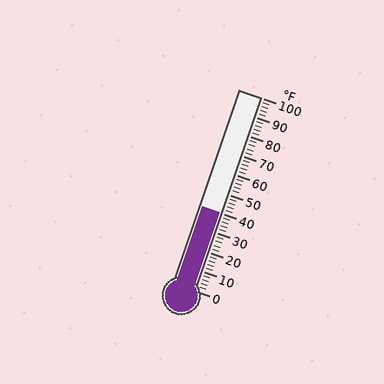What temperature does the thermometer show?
The thermometer shows approximately 40°F.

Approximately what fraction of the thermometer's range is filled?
The thermometer is filled to approximately 40% of its range.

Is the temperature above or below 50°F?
The temperature is below 50°F.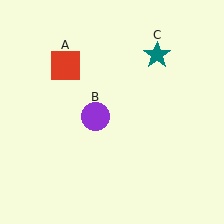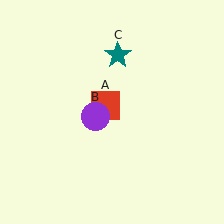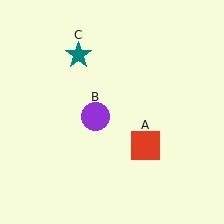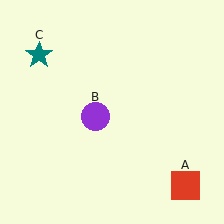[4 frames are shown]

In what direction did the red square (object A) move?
The red square (object A) moved down and to the right.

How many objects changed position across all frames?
2 objects changed position: red square (object A), teal star (object C).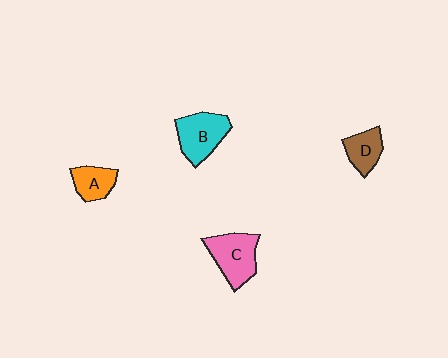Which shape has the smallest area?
Shape A (orange).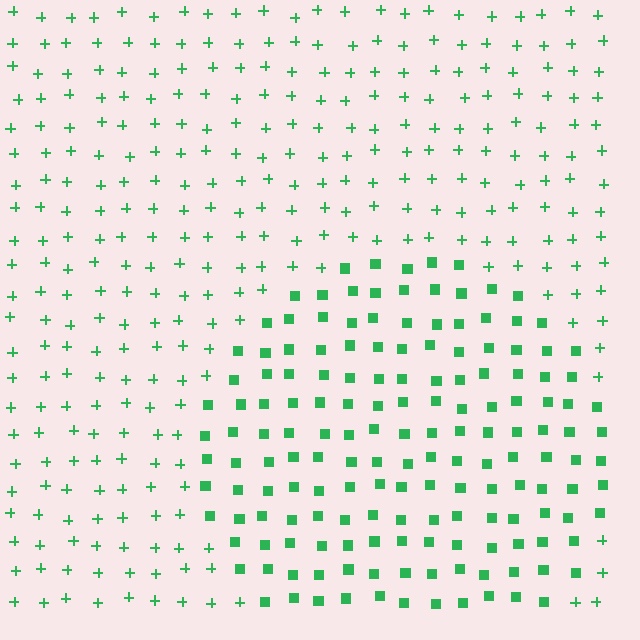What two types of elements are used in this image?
The image uses squares inside the circle region and plus signs outside it.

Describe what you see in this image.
The image is filled with small green elements arranged in a uniform grid. A circle-shaped region contains squares, while the surrounding area contains plus signs. The boundary is defined purely by the change in element shape.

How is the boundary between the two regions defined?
The boundary is defined by a change in element shape: squares inside vs. plus signs outside. All elements share the same color and spacing.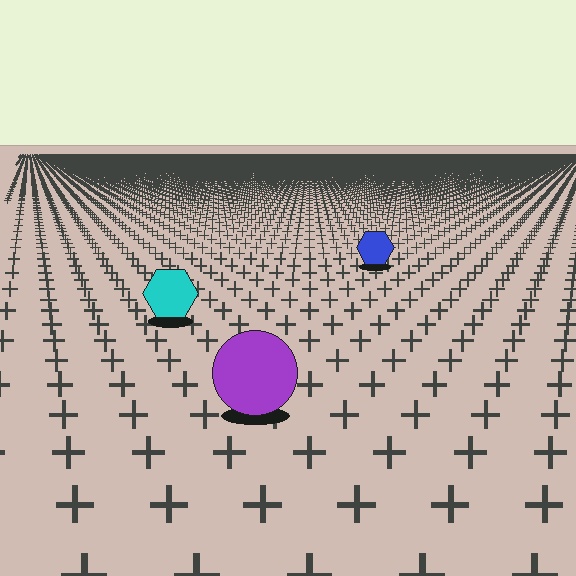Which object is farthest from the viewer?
The blue hexagon is farthest from the viewer. It appears smaller and the ground texture around it is denser.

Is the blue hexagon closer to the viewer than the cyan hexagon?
No. The cyan hexagon is closer — you can tell from the texture gradient: the ground texture is coarser near it.